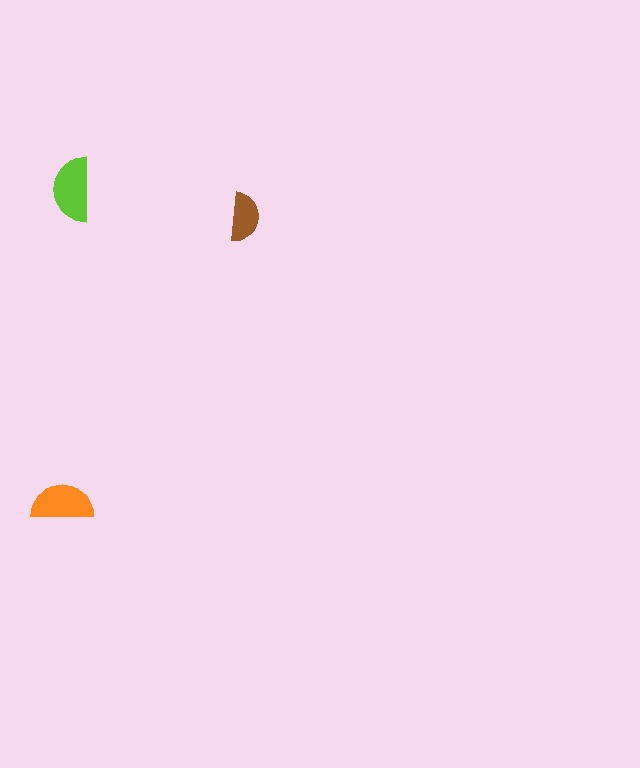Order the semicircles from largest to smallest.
the lime one, the orange one, the brown one.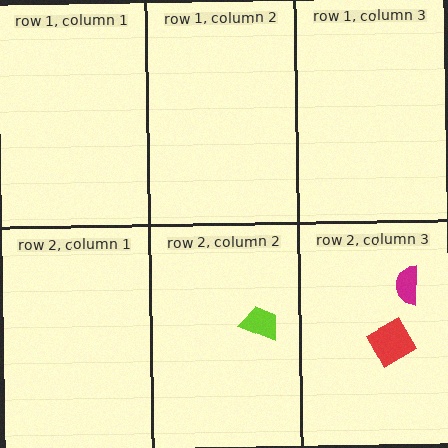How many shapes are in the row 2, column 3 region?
2.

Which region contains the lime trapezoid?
The row 2, column 2 region.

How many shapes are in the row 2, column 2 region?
1.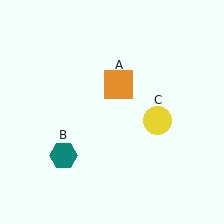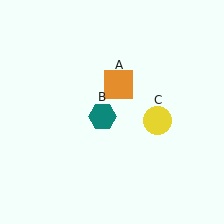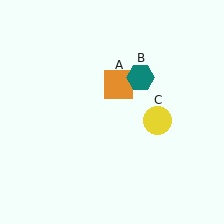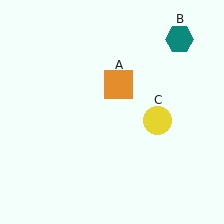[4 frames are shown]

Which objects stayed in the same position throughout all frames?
Orange square (object A) and yellow circle (object C) remained stationary.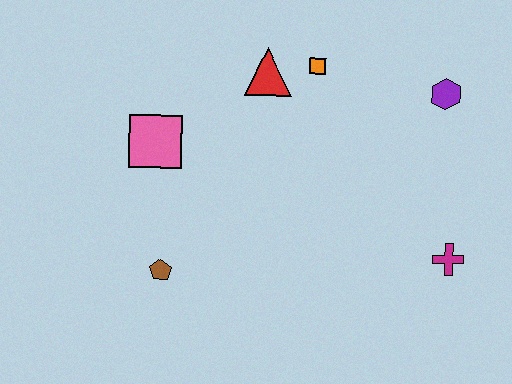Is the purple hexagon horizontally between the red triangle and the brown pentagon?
No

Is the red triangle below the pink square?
No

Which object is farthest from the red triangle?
The magenta cross is farthest from the red triangle.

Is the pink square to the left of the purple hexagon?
Yes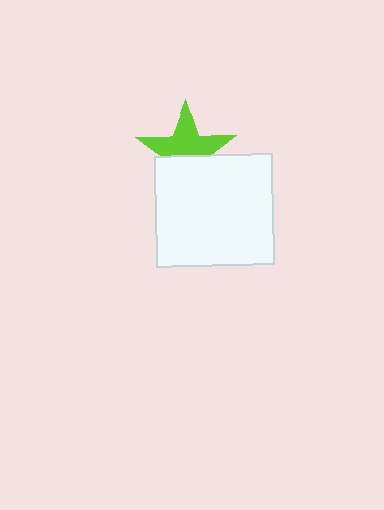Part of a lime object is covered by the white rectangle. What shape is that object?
It is a star.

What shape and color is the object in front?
The object in front is a white rectangle.